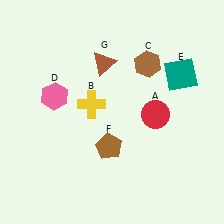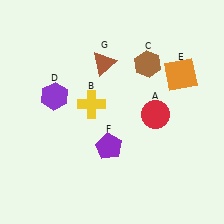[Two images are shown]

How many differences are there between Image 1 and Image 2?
There are 3 differences between the two images.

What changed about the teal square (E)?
In Image 1, E is teal. In Image 2, it changed to orange.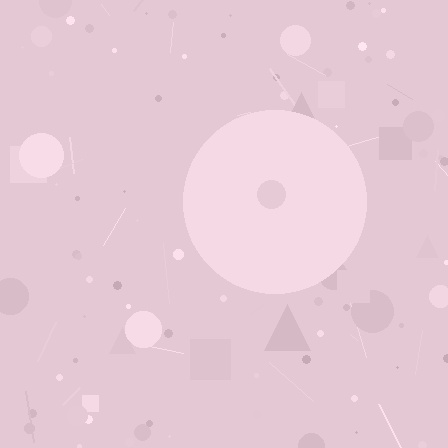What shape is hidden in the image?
A circle is hidden in the image.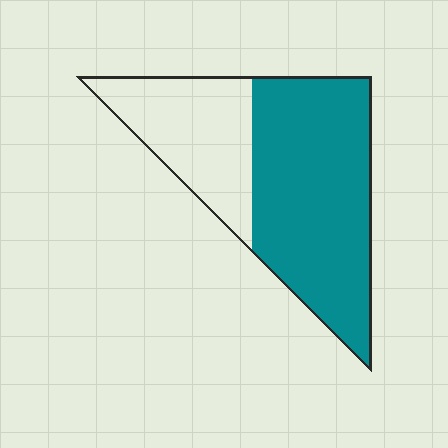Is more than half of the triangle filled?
Yes.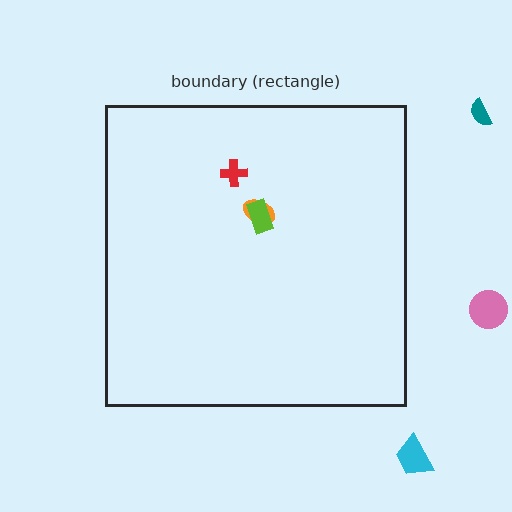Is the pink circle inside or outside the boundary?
Outside.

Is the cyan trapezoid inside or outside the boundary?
Outside.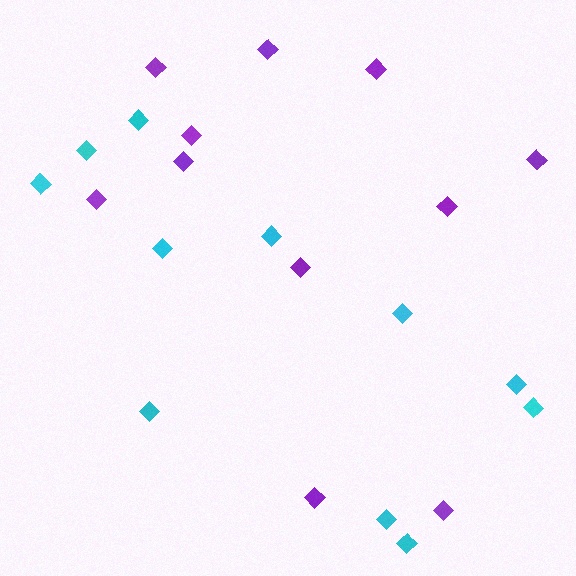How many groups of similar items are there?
There are 2 groups: one group of cyan diamonds (11) and one group of purple diamonds (11).